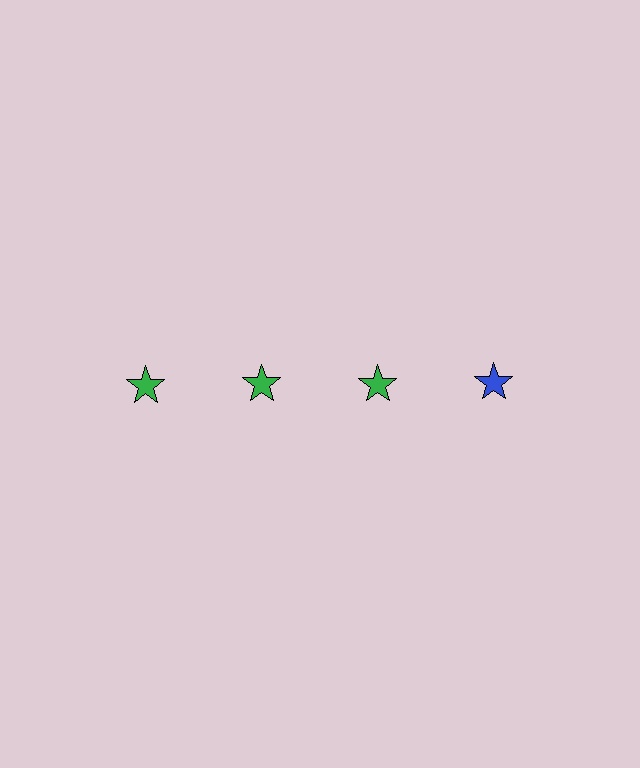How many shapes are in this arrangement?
There are 4 shapes arranged in a grid pattern.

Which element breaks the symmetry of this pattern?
The blue star in the top row, second from right column breaks the symmetry. All other shapes are green stars.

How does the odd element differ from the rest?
It has a different color: blue instead of green.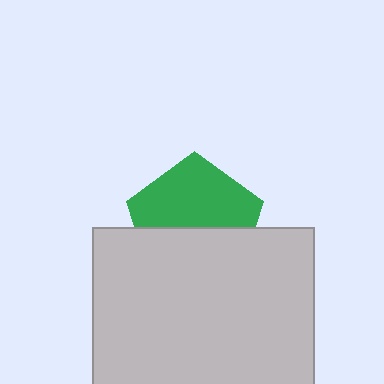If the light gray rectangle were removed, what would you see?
You would see the complete green pentagon.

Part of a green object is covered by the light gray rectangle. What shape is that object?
It is a pentagon.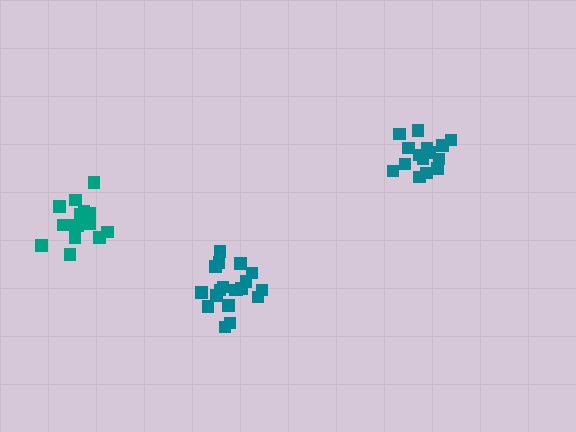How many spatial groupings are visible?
There are 3 spatial groupings.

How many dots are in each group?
Group 1: 19 dots, Group 2: 15 dots, Group 3: 16 dots (50 total).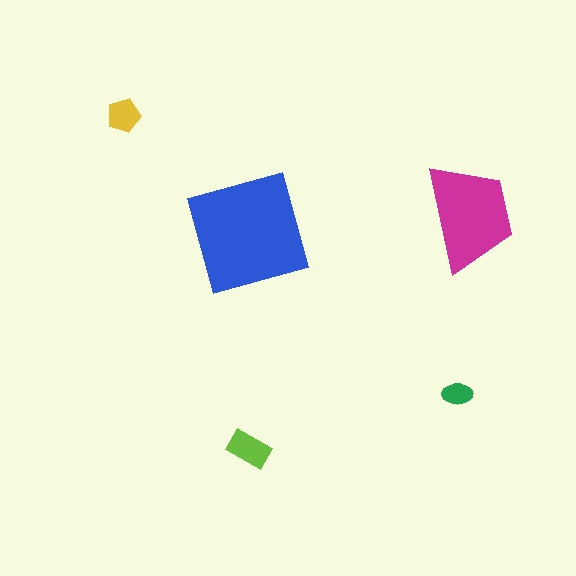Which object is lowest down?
The lime rectangle is bottommost.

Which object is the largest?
The blue square.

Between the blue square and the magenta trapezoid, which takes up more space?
The blue square.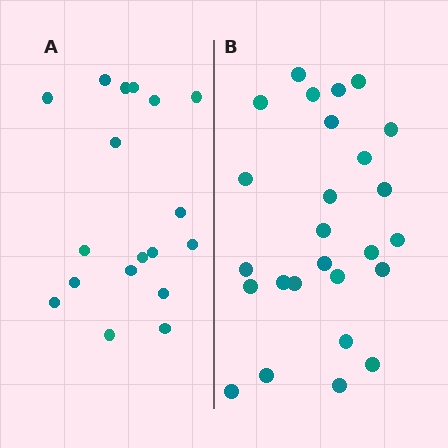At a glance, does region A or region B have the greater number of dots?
Region B (the right region) has more dots.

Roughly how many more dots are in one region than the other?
Region B has roughly 8 or so more dots than region A.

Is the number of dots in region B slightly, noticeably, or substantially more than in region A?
Region B has noticeably more, but not dramatically so. The ratio is roughly 1.4 to 1.